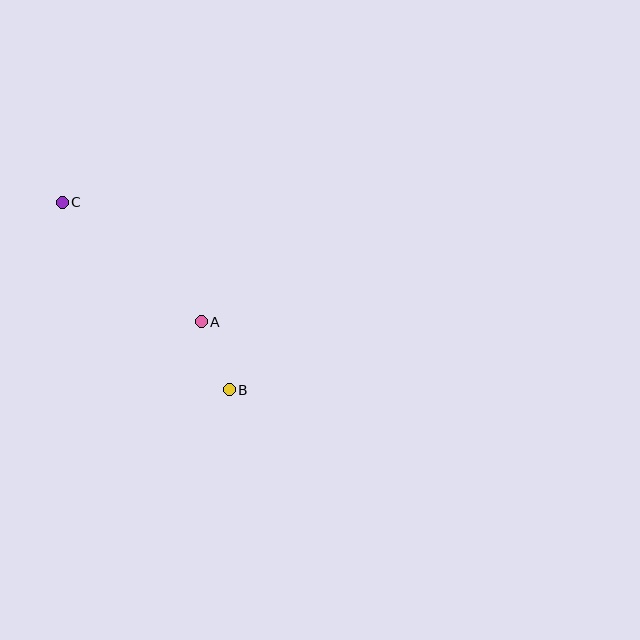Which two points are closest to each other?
Points A and B are closest to each other.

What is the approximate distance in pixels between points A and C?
The distance between A and C is approximately 183 pixels.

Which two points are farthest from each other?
Points B and C are farthest from each other.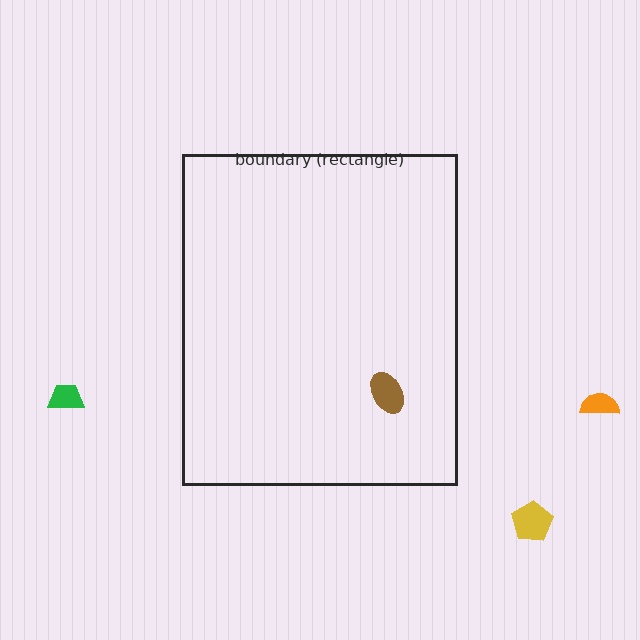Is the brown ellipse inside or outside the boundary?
Inside.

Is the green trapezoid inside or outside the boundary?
Outside.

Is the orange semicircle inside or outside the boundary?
Outside.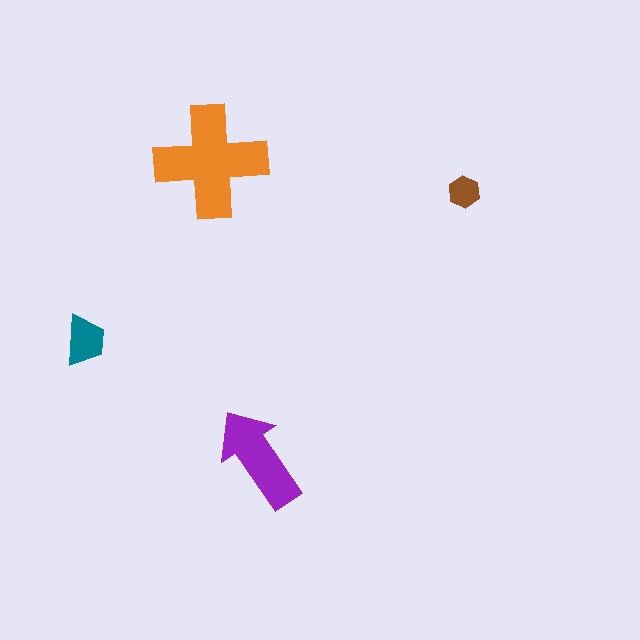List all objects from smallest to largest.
The brown hexagon, the teal trapezoid, the purple arrow, the orange cross.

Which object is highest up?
The orange cross is topmost.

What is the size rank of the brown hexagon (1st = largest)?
4th.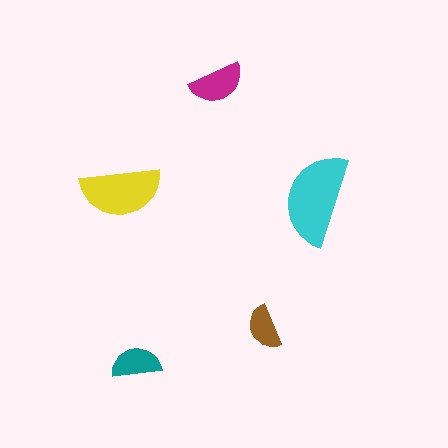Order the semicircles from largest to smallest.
the cyan one, the yellow one, the magenta one, the teal one, the brown one.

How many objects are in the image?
There are 5 objects in the image.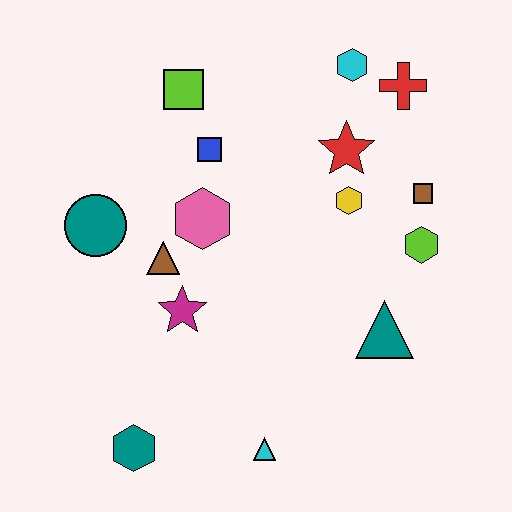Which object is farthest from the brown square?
The teal hexagon is farthest from the brown square.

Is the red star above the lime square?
No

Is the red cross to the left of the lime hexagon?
Yes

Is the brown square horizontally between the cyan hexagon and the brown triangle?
No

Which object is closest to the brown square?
The lime hexagon is closest to the brown square.